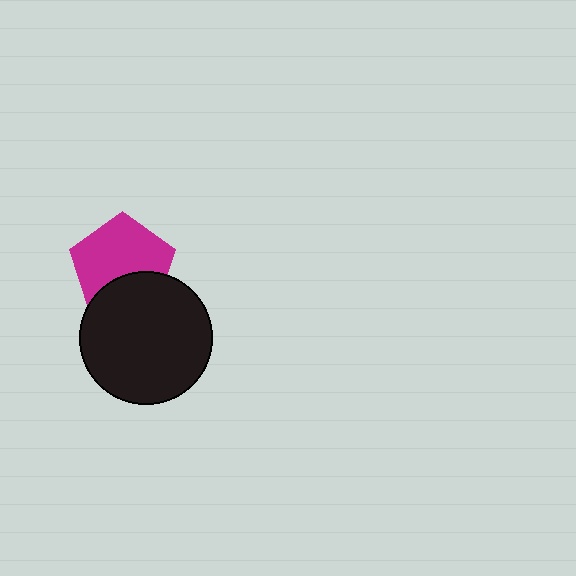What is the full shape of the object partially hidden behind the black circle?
The partially hidden object is a magenta pentagon.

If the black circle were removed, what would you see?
You would see the complete magenta pentagon.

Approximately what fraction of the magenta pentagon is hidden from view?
Roughly 32% of the magenta pentagon is hidden behind the black circle.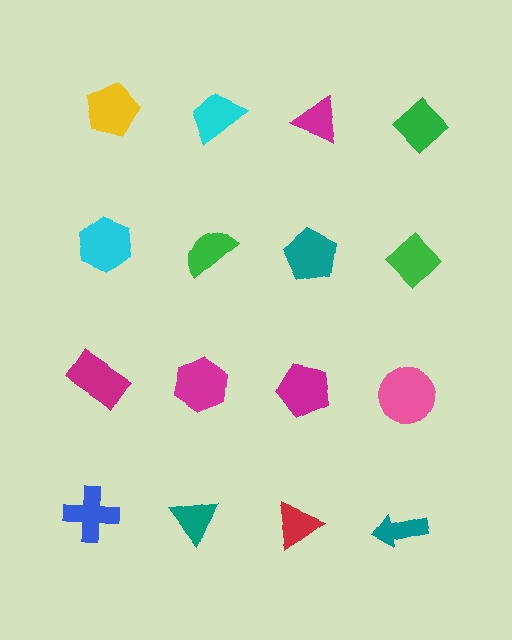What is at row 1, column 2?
A cyan trapezoid.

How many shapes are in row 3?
4 shapes.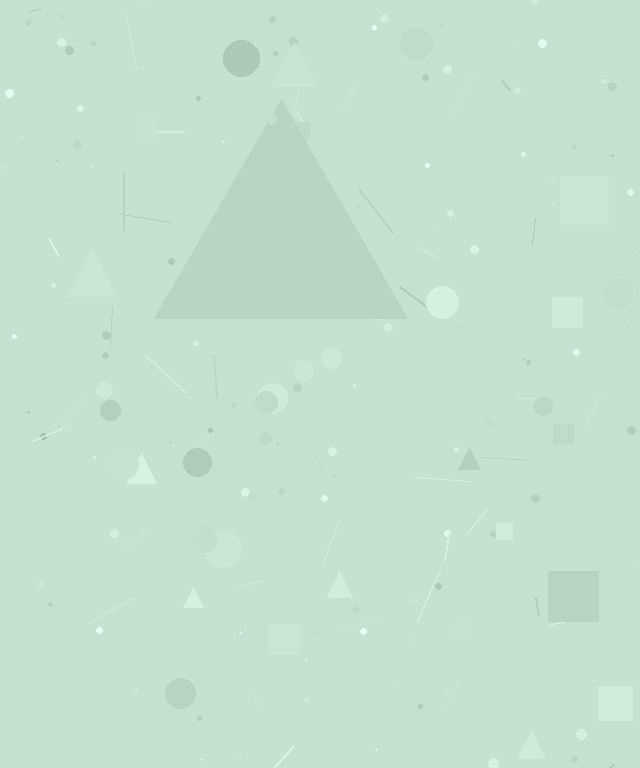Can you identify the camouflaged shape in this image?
The camouflaged shape is a triangle.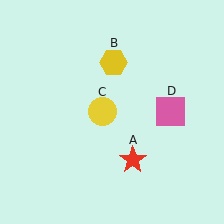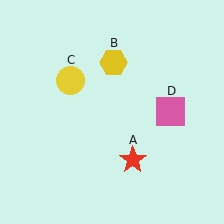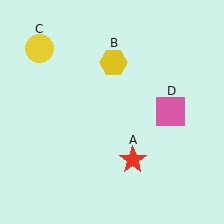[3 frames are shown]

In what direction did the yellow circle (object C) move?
The yellow circle (object C) moved up and to the left.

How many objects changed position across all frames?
1 object changed position: yellow circle (object C).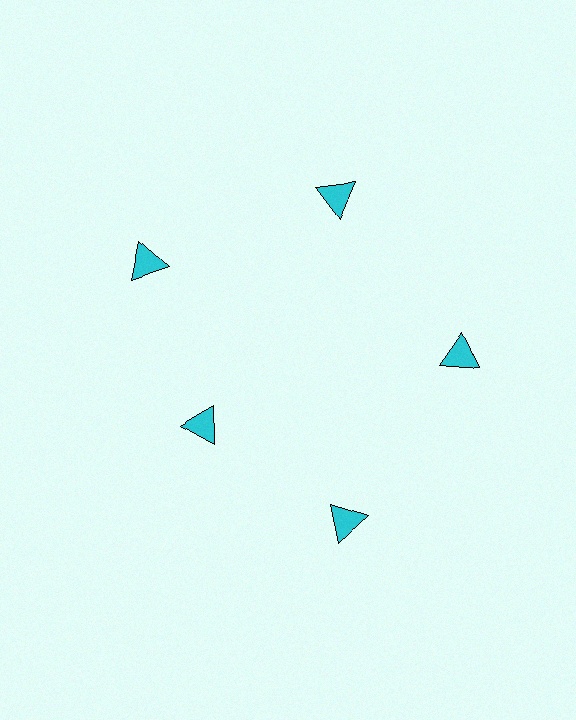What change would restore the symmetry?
The symmetry would be restored by moving it outward, back onto the ring so that all 5 triangles sit at equal angles and equal distance from the center.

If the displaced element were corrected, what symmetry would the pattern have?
It would have 5-fold rotational symmetry — the pattern would map onto itself every 72 degrees.